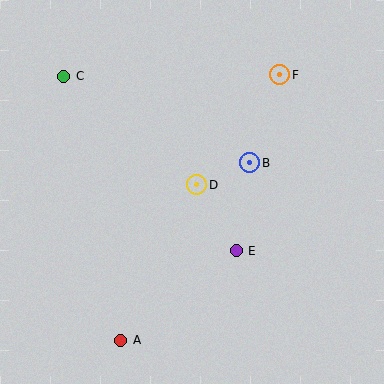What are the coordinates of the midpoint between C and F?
The midpoint between C and F is at (172, 76).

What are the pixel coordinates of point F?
Point F is at (280, 75).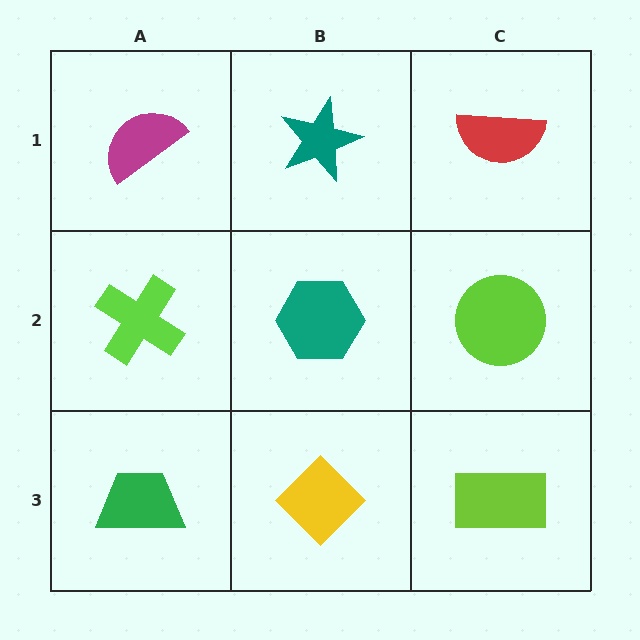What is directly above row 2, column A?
A magenta semicircle.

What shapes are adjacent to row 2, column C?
A red semicircle (row 1, column C), a lime rectangle (row 3, column C), a teal hexagon (row 2, column B).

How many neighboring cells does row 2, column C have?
3.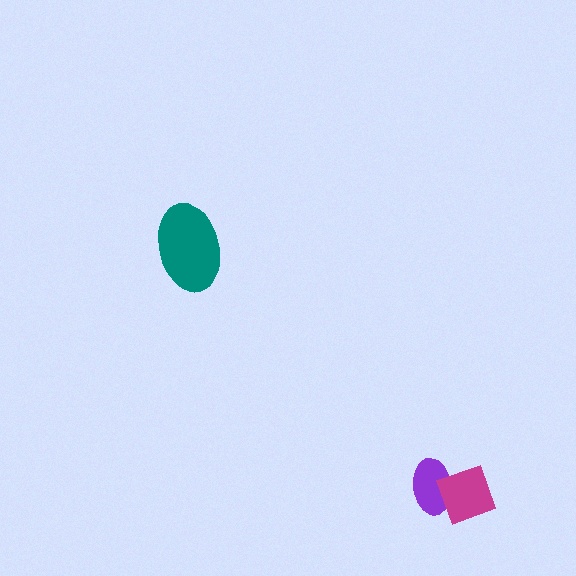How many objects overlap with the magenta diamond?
1 object overlaps with the magenta diamond.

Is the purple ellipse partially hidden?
Yes, it is partially covered by another shape.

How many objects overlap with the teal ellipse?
0 objects overlap with the teal ellipse.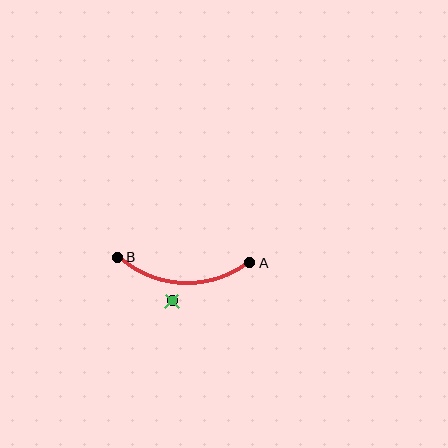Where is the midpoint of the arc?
The arc midpoint is the point on the curve farthest from the straight line joining A and B. It sits below that line.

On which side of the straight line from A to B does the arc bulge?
The arc bulges below the straight line connecting A and B.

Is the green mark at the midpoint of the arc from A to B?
No — the green mark does not lie on the arc at all. It sits slightly outside the curve.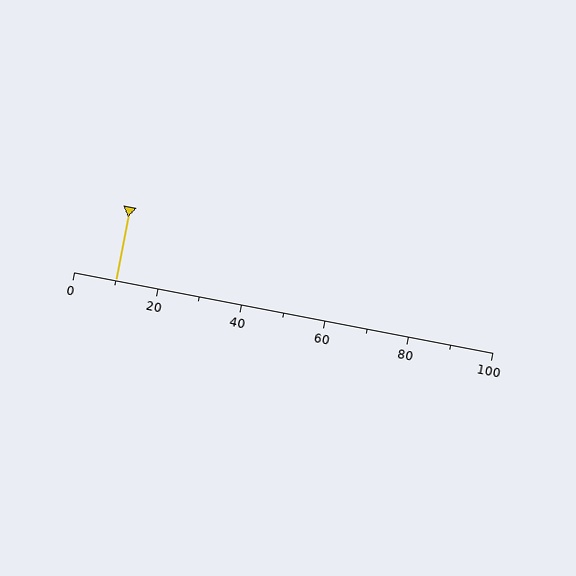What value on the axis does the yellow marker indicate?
The marker indicates approximately 10.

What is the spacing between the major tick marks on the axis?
The major ticks are spaced 20 apart.